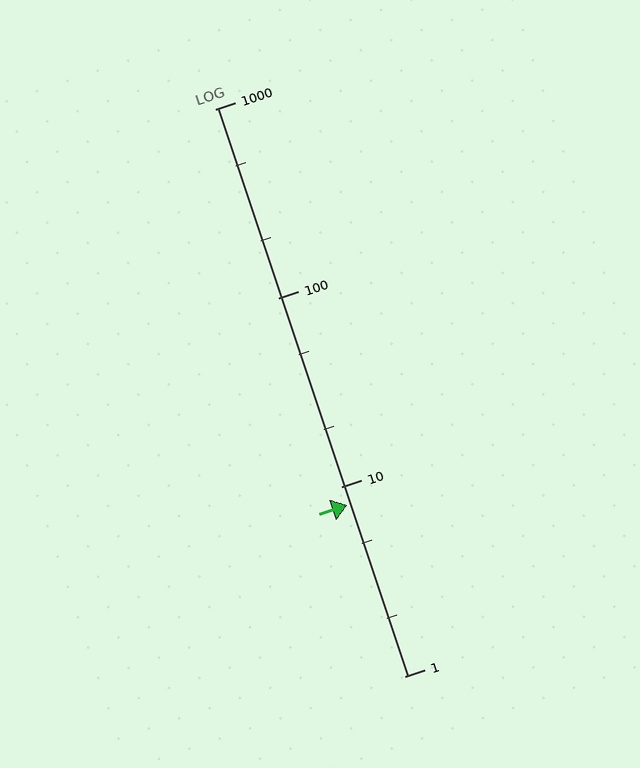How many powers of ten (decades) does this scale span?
The scale spans 3 decades, from 1 to 1000.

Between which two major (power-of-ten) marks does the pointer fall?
The pointer is between 1 and 10.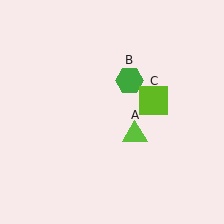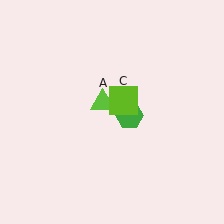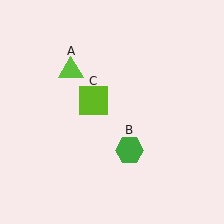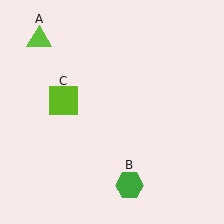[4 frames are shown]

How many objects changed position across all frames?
3 objects changed position: lime triangle (object A), green hexagon (object B), lime square (object C).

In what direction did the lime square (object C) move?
The lime square (object C) moved left.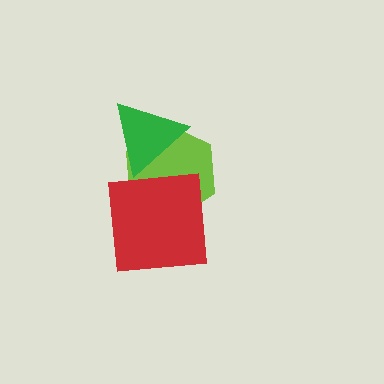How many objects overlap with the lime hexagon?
2 objects overlap with the lime hexagon.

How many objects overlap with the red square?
1 object overlaps with the red square.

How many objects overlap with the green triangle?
1 object overlaps with the green triangle.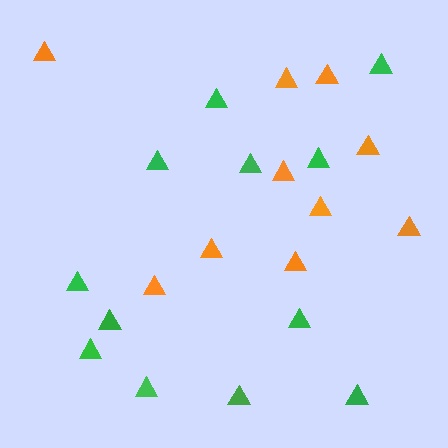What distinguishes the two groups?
There are 2 groups: one group of orange triangles (10) and one group of green triangles (12).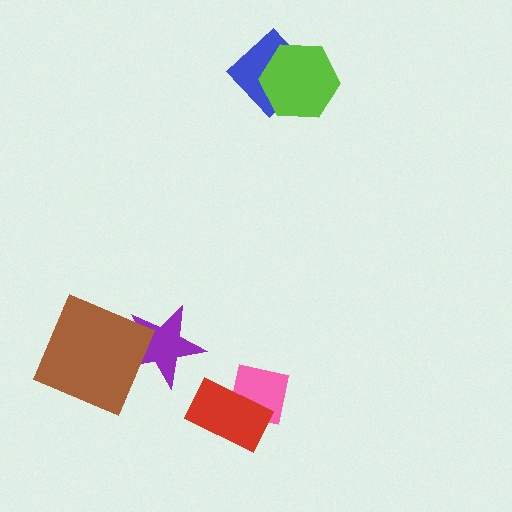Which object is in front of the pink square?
The red rectangle is in front of the pink square.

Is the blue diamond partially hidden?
Yes, it is partially covered by another shape.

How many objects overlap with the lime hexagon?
1 object overlaps with the lime hexagon.